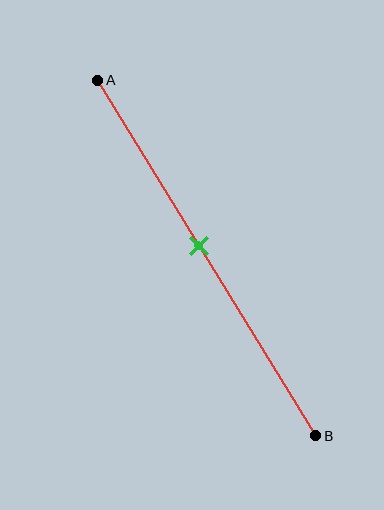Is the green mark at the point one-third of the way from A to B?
No, the mark is at about 45% from A, not at the 33% one-third point.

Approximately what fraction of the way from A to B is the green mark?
The green mark is approximately 45% of the way from A to B.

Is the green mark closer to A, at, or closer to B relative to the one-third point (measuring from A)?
The green mark is closer to point B than the one-third point of segment AB.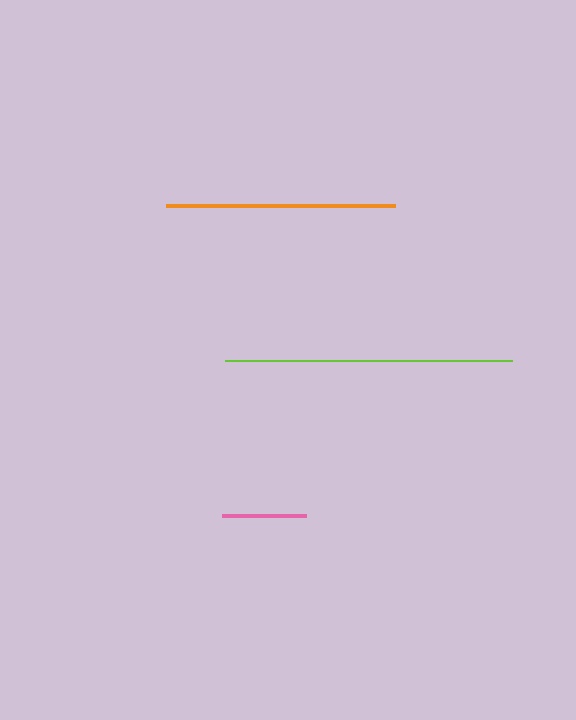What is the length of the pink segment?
The pink segment is approximately 84 pixels long.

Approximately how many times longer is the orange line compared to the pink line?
The orange line is approximately 2.7 times the length of the pink line.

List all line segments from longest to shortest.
From longest to shortest: lime, orange, pink.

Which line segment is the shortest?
The pink line is the shortest at approximately 84 pixels.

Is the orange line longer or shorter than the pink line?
The orange line is longer than the pink line.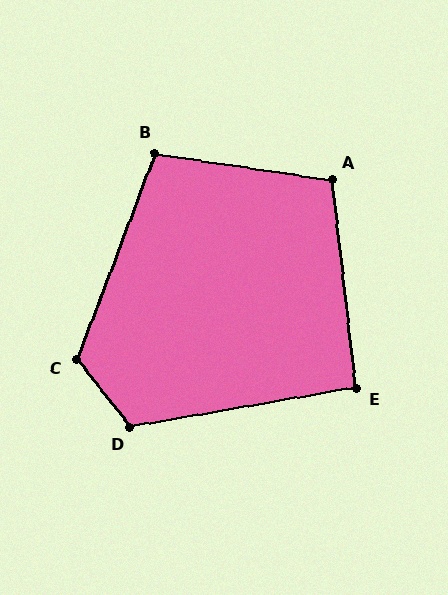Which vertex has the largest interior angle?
C, at approximately 121 degrees.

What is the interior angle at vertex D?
Approximately 119 degrees (obtuse).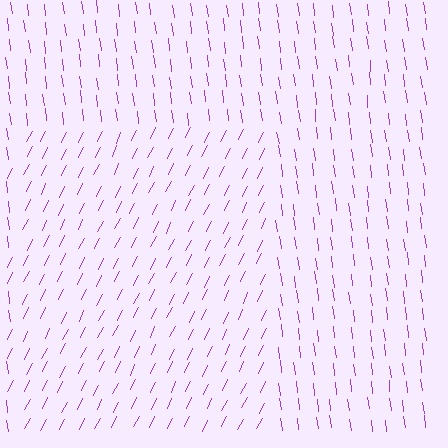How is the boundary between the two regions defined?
The boundary is defined purely by a change in line orientation (approximately 33 degrees difference). All lines are the same color and thickness.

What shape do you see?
I see a rectangle.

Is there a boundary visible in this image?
Yes, there is a texture boundary formed by a change in line orientation.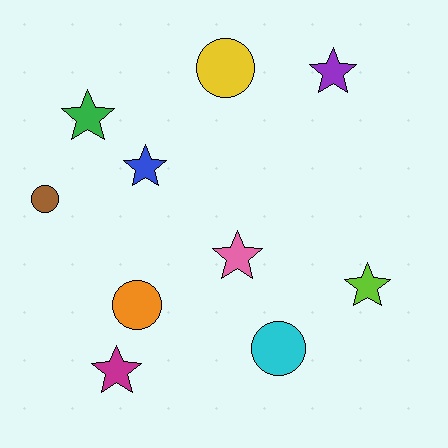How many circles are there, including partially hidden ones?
There are 4 circles.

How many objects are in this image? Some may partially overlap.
There are 10 objects.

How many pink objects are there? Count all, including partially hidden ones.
There is 1 pink object.